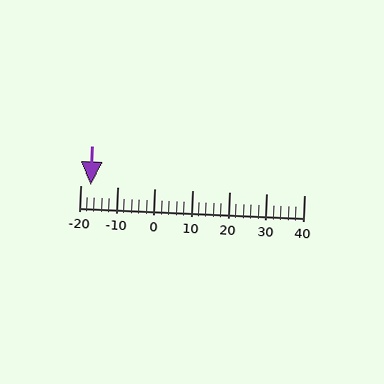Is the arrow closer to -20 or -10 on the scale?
The arrow is closer to -20.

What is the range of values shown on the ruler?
The ruler shows values from -20 to 40.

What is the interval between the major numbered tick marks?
The major tick marks are spaced 10 units apart.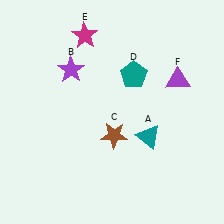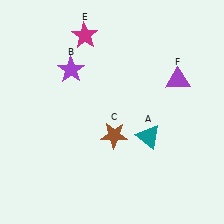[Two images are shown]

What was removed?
The teal pentagon (D) was removed in Image 2.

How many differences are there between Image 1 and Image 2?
There is 1 difference between the two images.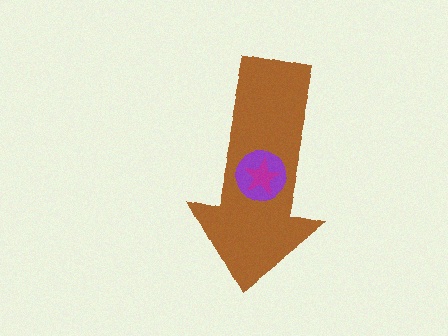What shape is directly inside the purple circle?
The magenta star.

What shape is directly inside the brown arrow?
The purple circle.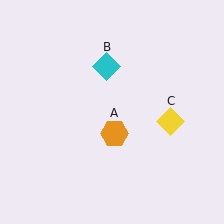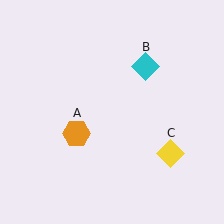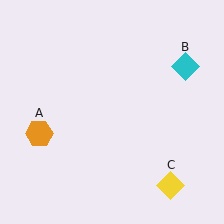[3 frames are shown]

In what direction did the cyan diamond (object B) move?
The cyan diamond (object B) moved right.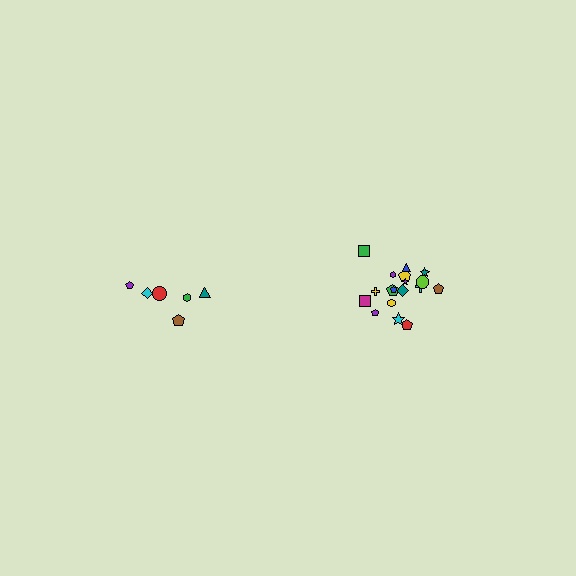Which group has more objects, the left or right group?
The right group.